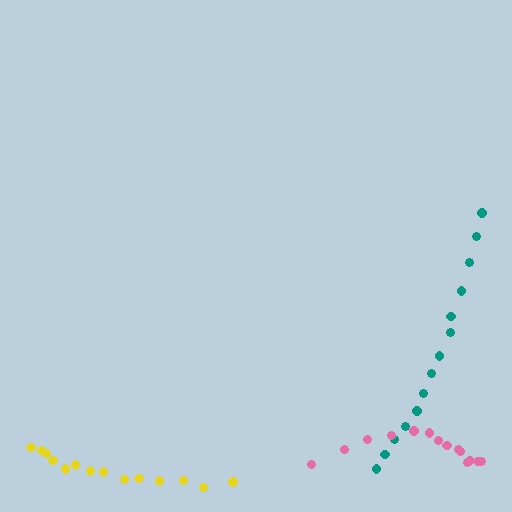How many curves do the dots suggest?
There are 3 distinct paths.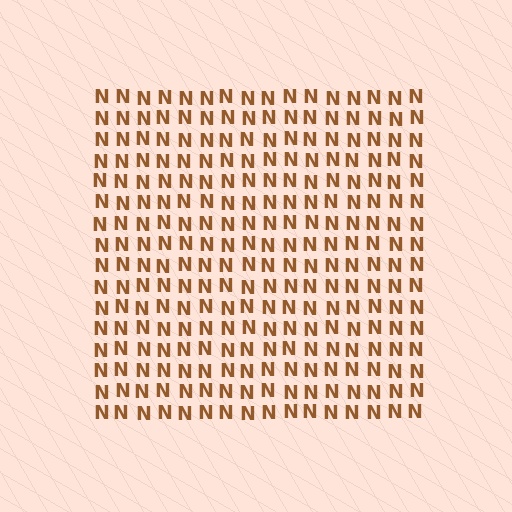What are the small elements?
The small elements are letter N's.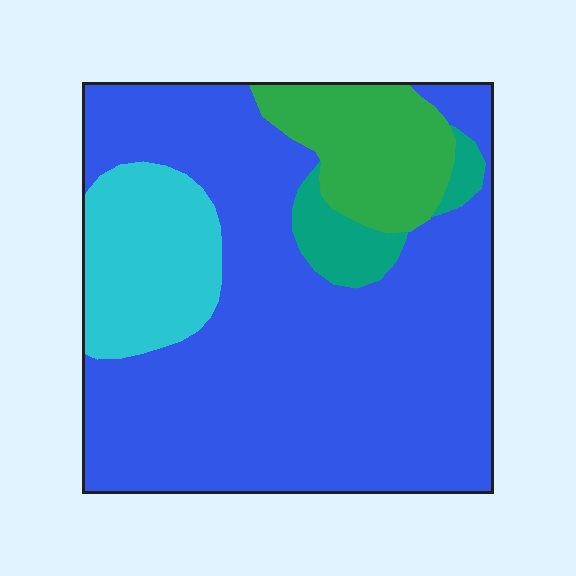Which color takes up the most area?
Blue, at roughly 70%.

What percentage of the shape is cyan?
Cyan takes up less than a sixth of the shape.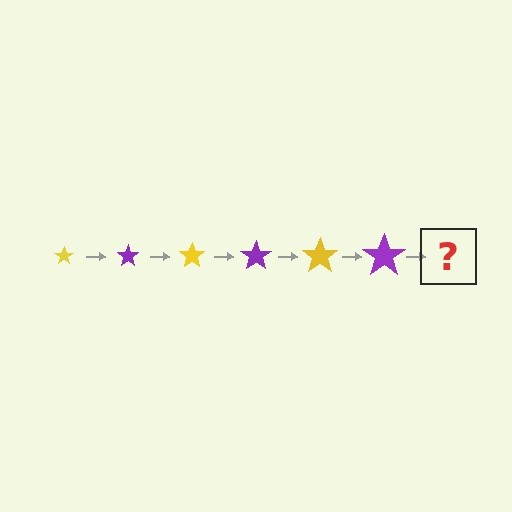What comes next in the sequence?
The next element should be a yellow star, larger than the previous one.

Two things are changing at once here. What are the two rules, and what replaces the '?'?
The two rules are that the star grows larger each step and the color cycles through yellow and purple. The '?' should be a yellow star, larger than the previous one.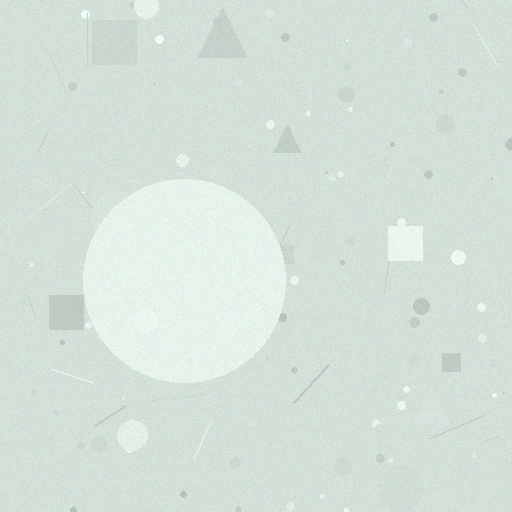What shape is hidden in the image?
A circle is hidden in the image.